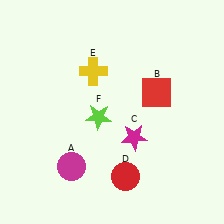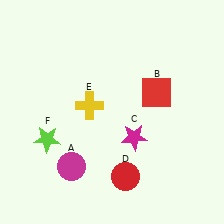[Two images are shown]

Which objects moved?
The objects that moved are: the yellow cross (E), the lime star (F).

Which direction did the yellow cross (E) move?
The yellow cross (E) moved down.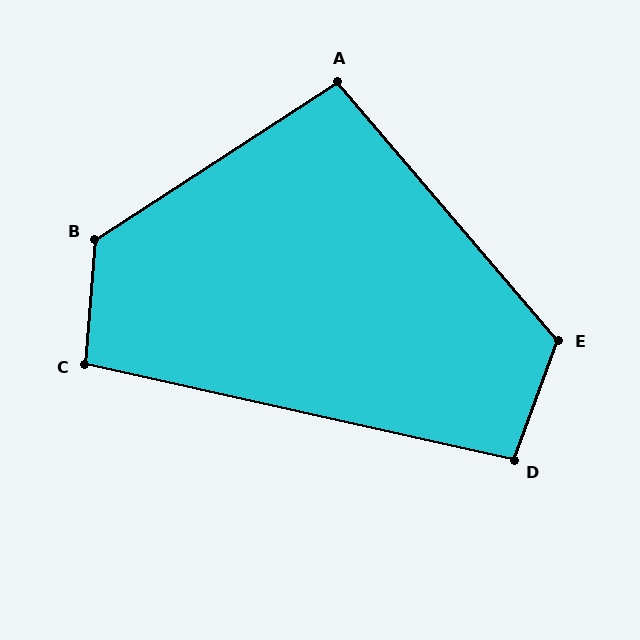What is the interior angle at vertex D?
Approximately 98 degrees (obtuse).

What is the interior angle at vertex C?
Approximately 98 degrees (obtuse).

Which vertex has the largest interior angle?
B, at approximately 128 degrees.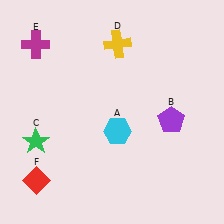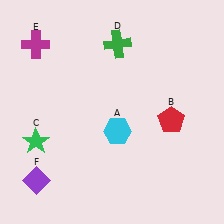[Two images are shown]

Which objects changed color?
B changed from purple to red. D changed from yellow to green. F changed from red to purple.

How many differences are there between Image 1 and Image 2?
There are 3 differences between the two images.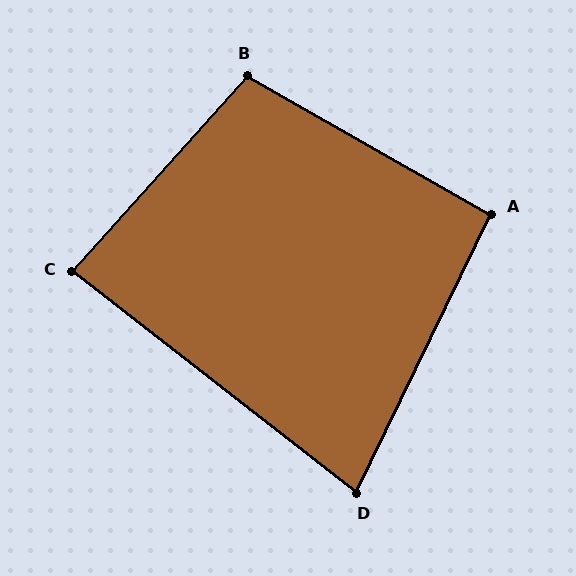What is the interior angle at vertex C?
Approximately 86 degrees (approximately right).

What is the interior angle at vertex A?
Approximately 94 degrees (approximately right).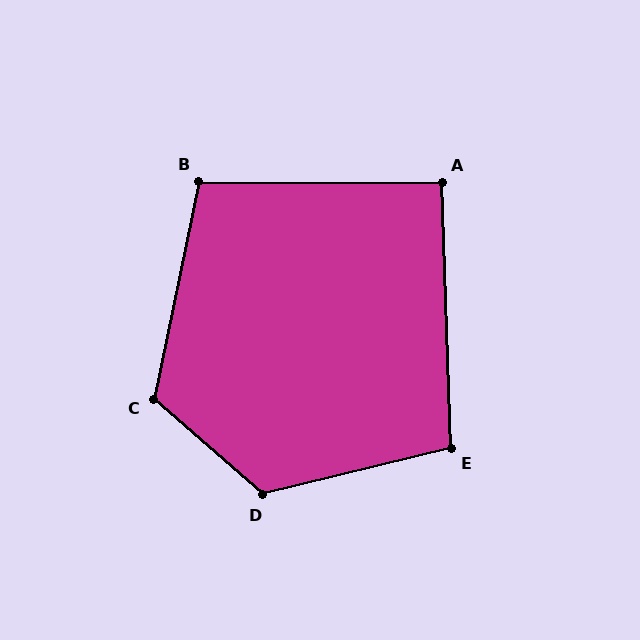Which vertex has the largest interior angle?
D, at approximately 125 degrees.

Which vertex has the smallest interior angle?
A, at approximately 92 degrees.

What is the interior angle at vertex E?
Approximately 102 degrees (obtuse).